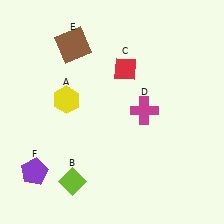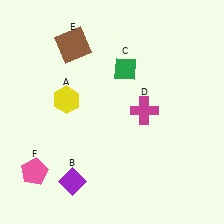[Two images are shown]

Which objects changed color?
B changed from lime to purple. C changed from red to green. F changed from purple to pink.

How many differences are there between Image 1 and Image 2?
There are 3 differences between the two images.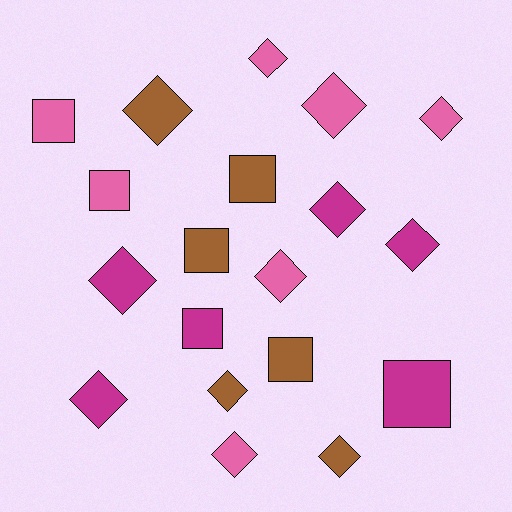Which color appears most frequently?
Pink, with 7 objects.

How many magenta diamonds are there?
There are 4 magenta diamonds.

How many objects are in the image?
There are 19 objects.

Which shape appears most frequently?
Diamond, with 12 objects.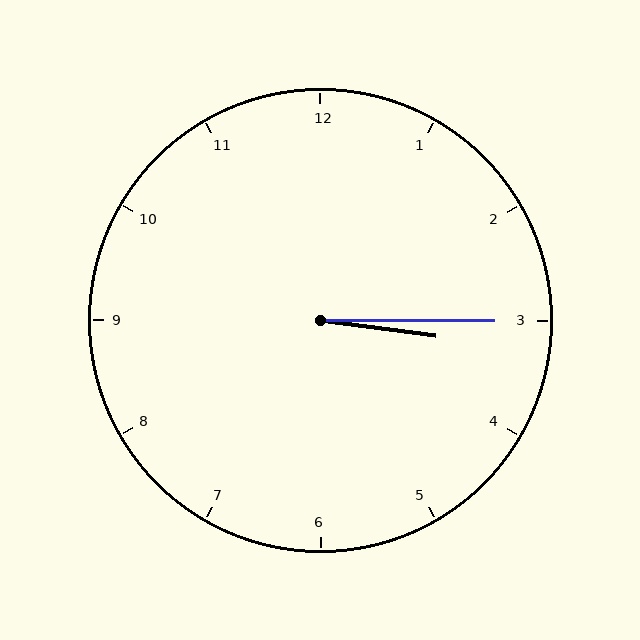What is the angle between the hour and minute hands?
Approximately 8 degrees.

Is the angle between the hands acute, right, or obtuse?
It is acute.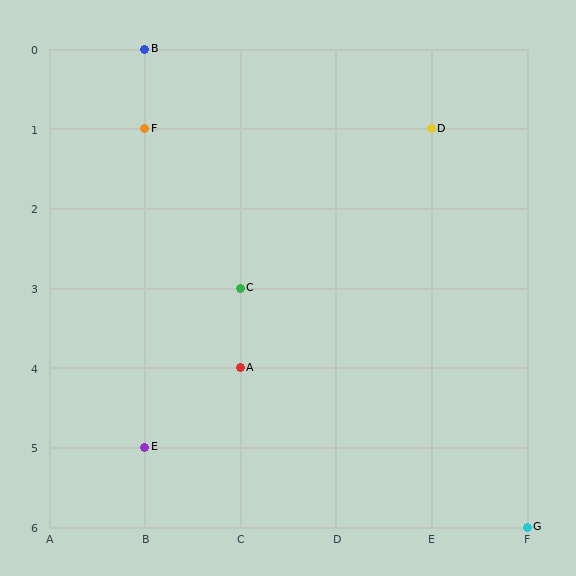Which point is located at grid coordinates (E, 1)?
Point D is at (E, 1).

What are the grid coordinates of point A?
Point A is at grid coordinates (C, 4).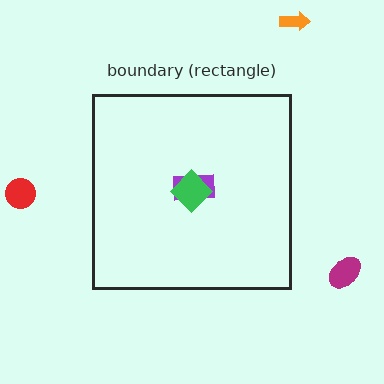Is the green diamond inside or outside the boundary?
Inside.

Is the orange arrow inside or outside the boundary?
Outside.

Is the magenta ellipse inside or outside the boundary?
Outside.